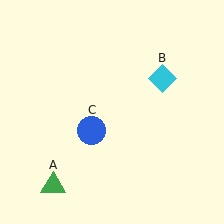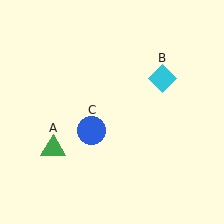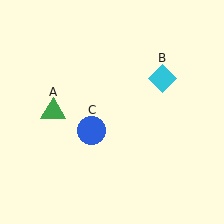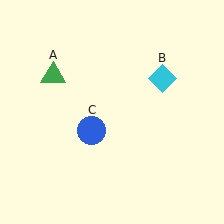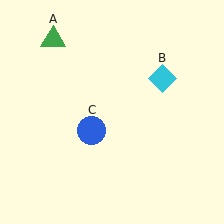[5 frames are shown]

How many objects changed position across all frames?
1 object changed position: green triangle (object A).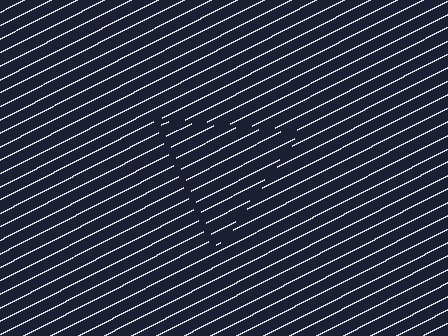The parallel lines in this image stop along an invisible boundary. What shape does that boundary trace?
An illusory triangle. The interior of the shape contains the same grating, shifted by half a period — the contour is defined by the phase discontinuity where line-ends from the inner and outer gratings abut.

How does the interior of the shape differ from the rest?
The interior of the shape contains the same grating, shifted by half a period — the contour is defined by the phase discontinuity where line-ends from the inner and outer gratings abut.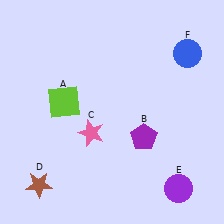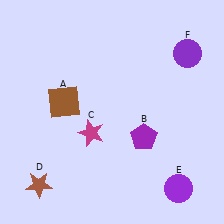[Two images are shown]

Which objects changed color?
A changed from lime to brown. C changed from pink to magenta. F changed from blue to purple.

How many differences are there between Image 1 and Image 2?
There are 3 differences between the two images.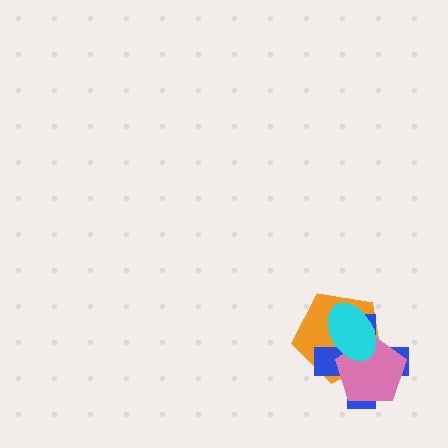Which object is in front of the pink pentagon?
The cyan ellipse is in front of the pink pentagon.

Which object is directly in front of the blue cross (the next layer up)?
The pink pentagon is directly in front of the blue cross.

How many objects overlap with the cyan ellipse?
3 objects overlap with the cyan ellipse.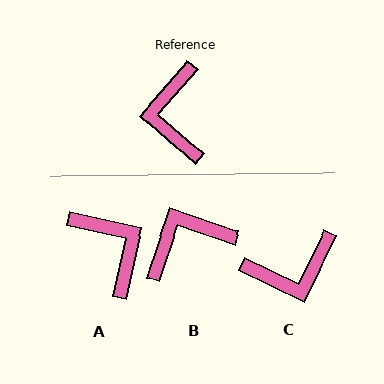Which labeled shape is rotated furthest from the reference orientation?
A, about 151 degrees away.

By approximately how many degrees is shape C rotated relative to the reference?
Approximately 105 degrees counter-clockwise.